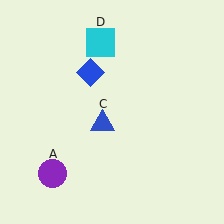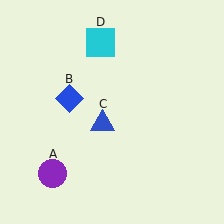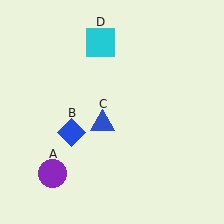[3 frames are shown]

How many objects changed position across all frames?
1 object changed position: blue diamond (object B).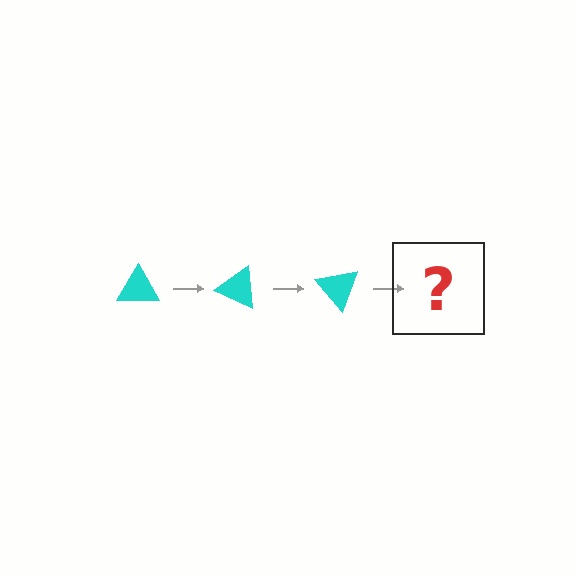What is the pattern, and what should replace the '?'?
The pattern is that the triangle rotates 25 degrees each step. The '?' should be a cyan triangle rotated 75 degrees.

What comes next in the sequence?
The next element should be a cyan triangle rotated 75 degrees.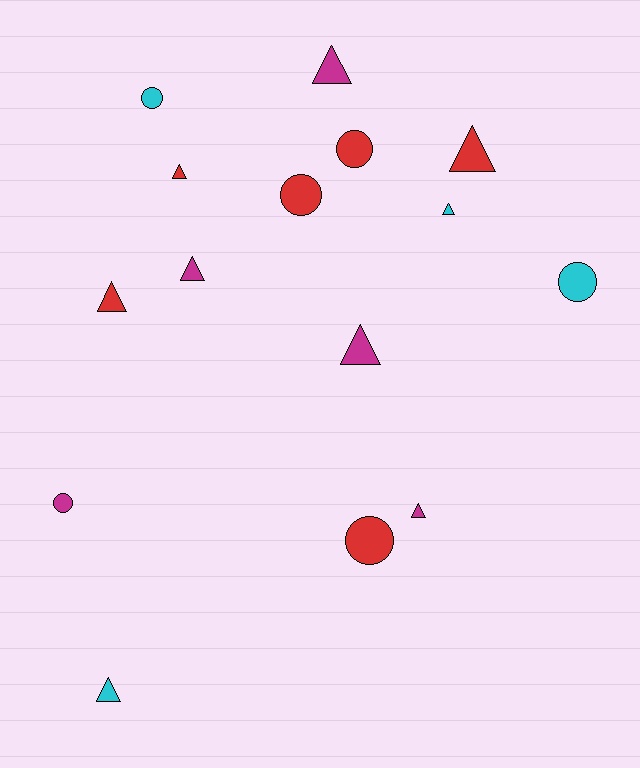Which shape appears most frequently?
Triangle, with 9 objects.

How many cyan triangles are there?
There are 2 cyan triangles.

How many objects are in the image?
There are 15 objects.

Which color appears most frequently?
Red, with 6 objects.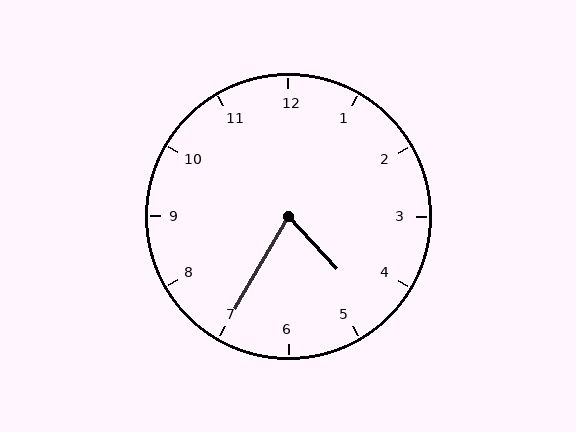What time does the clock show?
4:35.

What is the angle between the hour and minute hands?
Approximately 72 degrees.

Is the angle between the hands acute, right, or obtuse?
It is acute.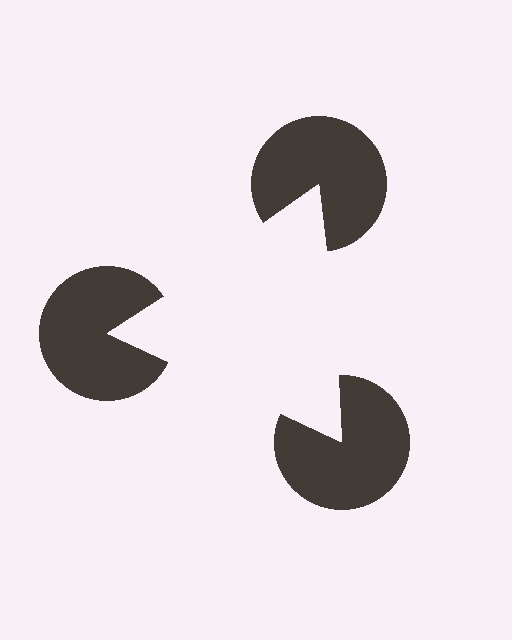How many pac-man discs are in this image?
There are 3 — one at each vertex of the illusory triangle.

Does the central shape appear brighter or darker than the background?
It typically appears slightly brighter than the background, even though no actual brightness change is drawn.